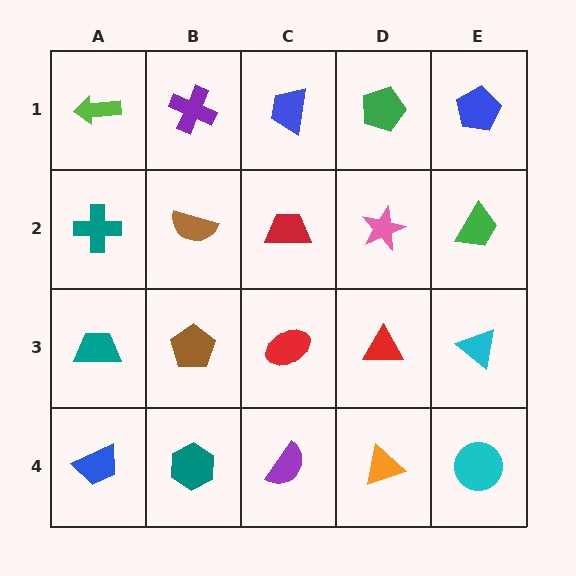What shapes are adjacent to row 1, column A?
A teal cross (row 2, column A), a purple cross (row 1, column B).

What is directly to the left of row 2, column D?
A red trapezoid.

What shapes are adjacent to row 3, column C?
A red trapezoid (row 2, column C), a purple semicircle (row 4, column C), a brown pentagon (row 3, column B), a red triangle (row 3, column D).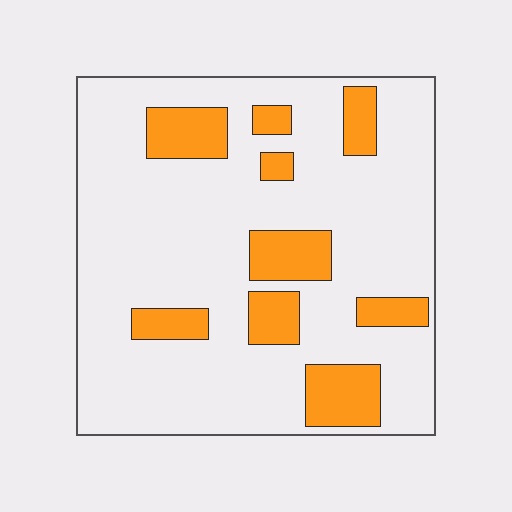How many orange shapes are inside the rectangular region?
9.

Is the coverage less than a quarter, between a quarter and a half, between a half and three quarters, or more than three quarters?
Less than a quarter.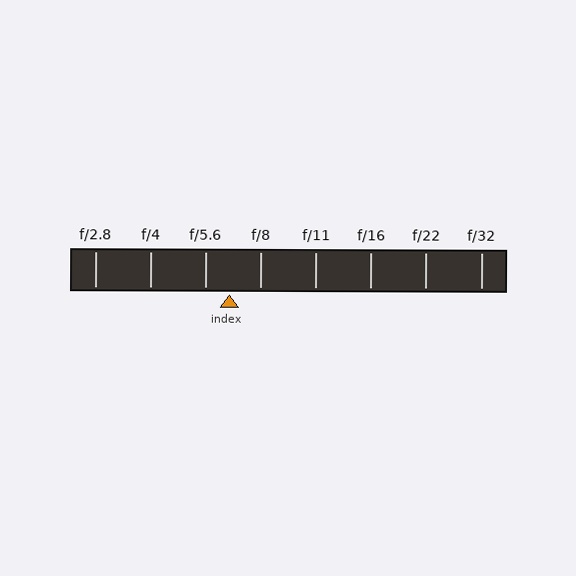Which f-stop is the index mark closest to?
The index mark is closest to f/5.6.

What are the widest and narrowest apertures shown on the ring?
The widest aperture shown is f/2.8 and the narrowest is f/32.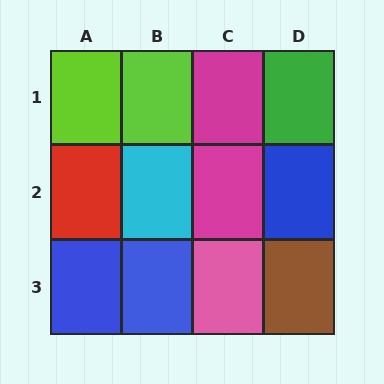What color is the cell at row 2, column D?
Blue.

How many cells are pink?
1 cell is pink.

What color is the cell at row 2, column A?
Red.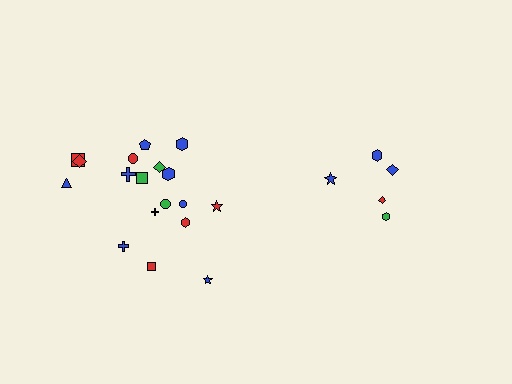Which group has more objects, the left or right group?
The left group.